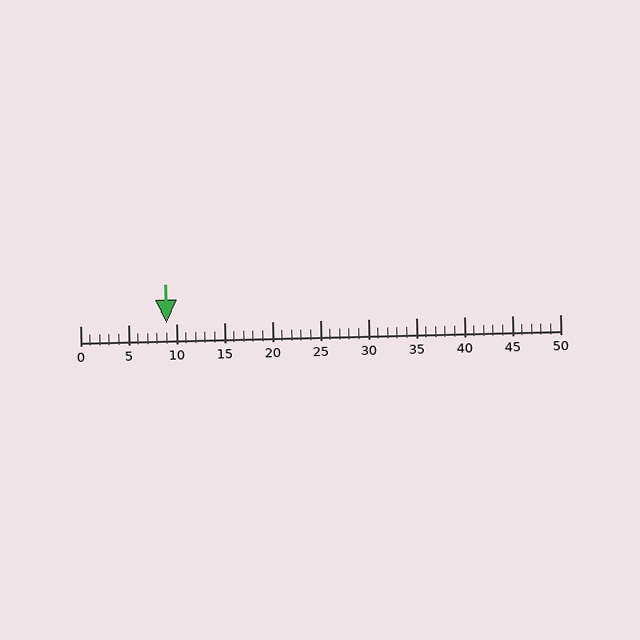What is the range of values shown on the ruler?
The ruler shows values from 0 to 50.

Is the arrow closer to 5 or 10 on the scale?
The arrow is closer to 10.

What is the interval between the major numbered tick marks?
The major tick marks are spaced 5 units apart.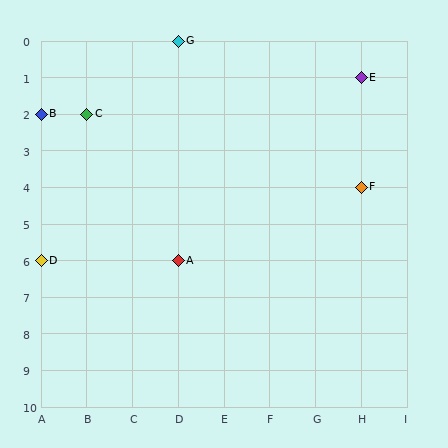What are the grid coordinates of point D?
Point D is at grid coordinates (A, 6).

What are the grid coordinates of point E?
Point E is at grid coordinates (H, 1).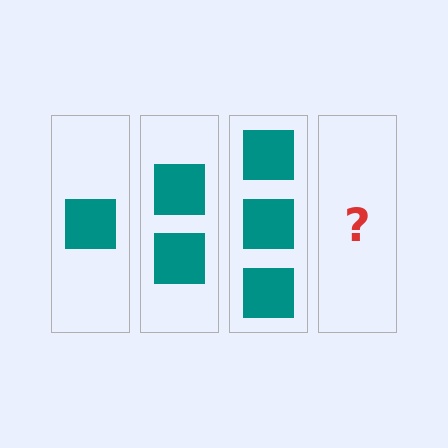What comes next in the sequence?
The next element should be 4 squares.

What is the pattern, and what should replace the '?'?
The pattern is that each step adds one more square. The '?' should be 4 squares.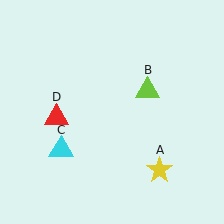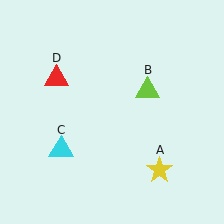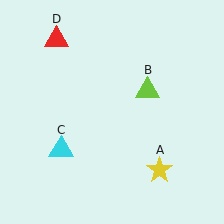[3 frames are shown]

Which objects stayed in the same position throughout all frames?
Yellow star (object A) and lime triangle (object B) and cyan triangle (object C) remained stationary.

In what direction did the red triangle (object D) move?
The red triangle (object D) moved up.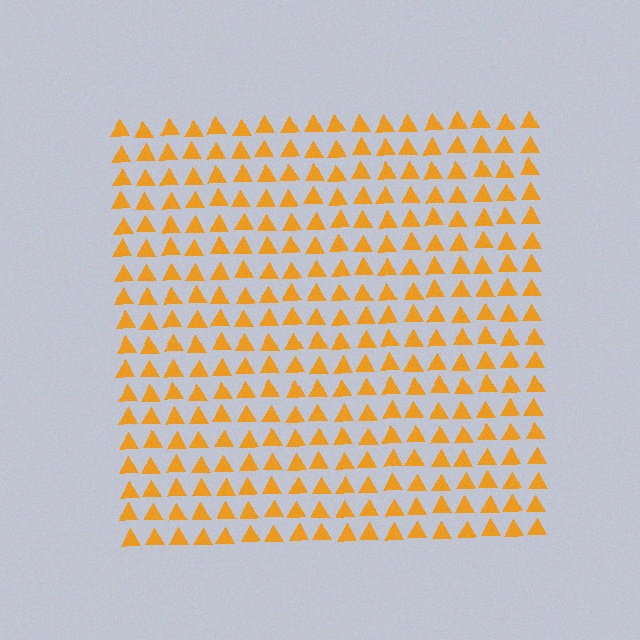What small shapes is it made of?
It is made of small triangles.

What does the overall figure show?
The overall figure shows a square.